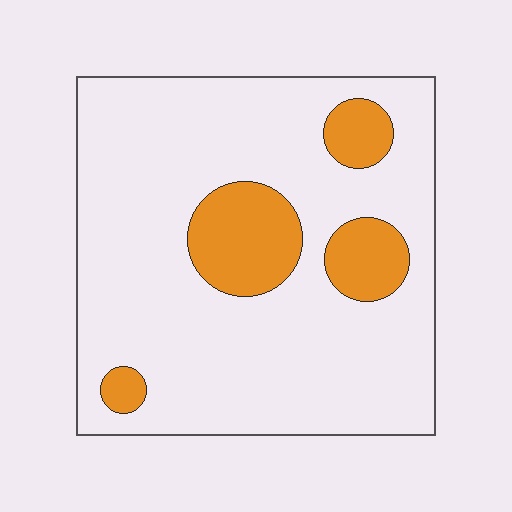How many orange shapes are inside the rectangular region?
4.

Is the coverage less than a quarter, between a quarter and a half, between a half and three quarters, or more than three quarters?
Less than a quarter.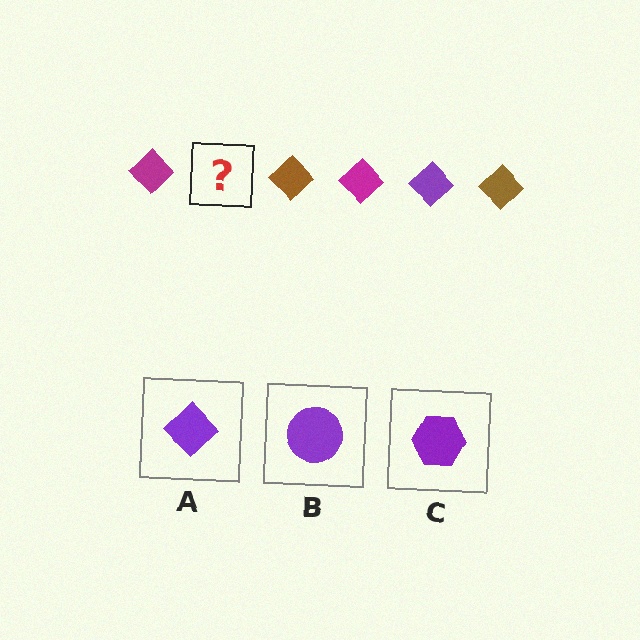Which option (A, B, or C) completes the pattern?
A.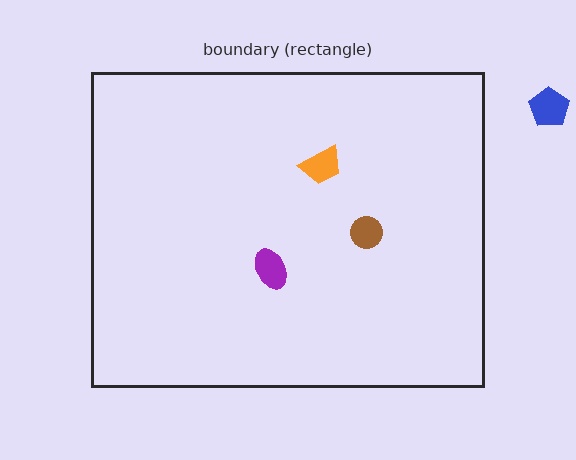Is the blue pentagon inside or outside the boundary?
Outside.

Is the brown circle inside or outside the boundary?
Inside.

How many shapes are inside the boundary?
3 inside, 1 outside.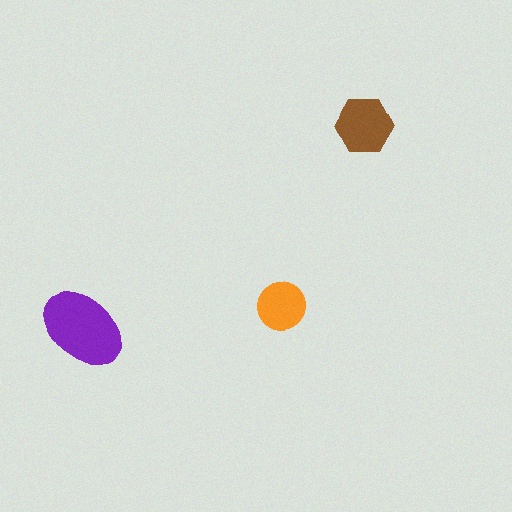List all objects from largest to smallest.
The purple ellipse, the brown hexagon, the orange circle.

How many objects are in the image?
There are 3 objects in the image.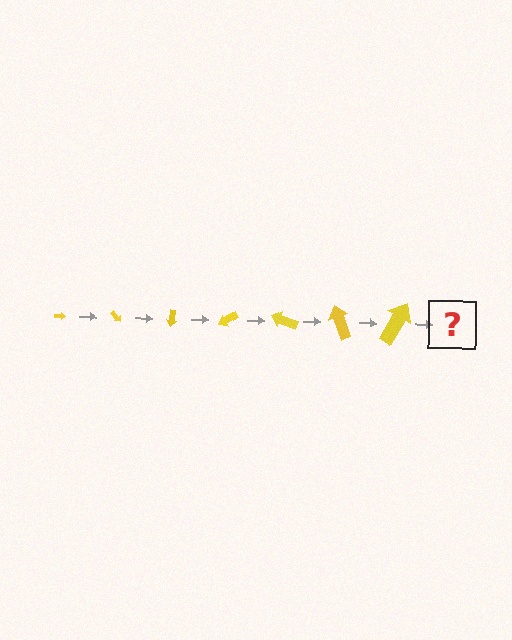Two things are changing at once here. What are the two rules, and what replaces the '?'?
The two rules are that the arrow grows larger each step and it rotates 50 degrees each step. The '?' should be an arrow, larger than the previous one and rotated 350 degrees from the start.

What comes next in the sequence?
The next element should be an arrow, larger than the previous one and rotated 350 degrees from the start.